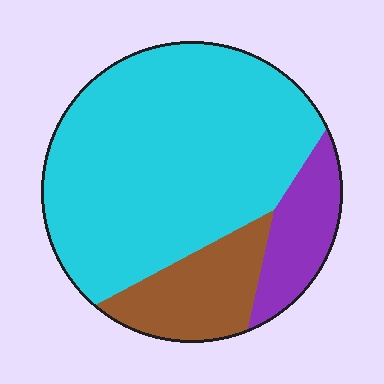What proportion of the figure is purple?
Purple takes up about one eighth (1/8) of the figure.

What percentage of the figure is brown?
Brown covers roughly 15% of the figure.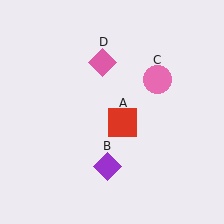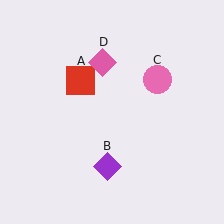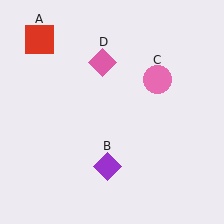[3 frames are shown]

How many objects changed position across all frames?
1 object changed position: red square (object A).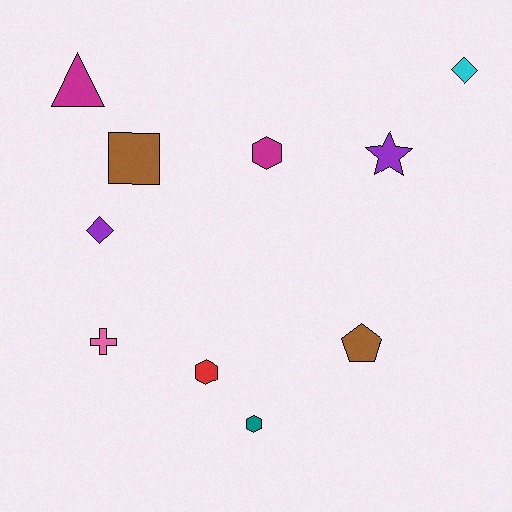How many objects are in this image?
There are 10 objects.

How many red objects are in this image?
There is 1 red object.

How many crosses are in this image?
There is 1 cross.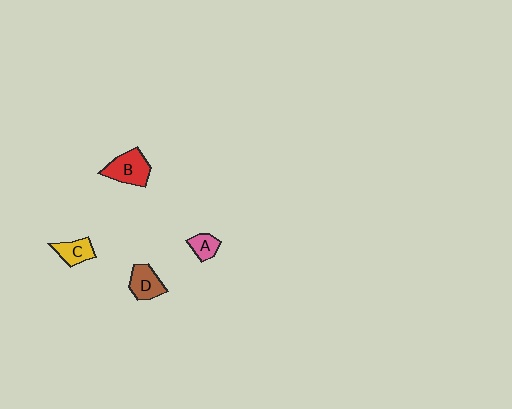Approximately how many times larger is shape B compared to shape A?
Approximately 1.9 times.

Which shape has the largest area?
Shape B (red).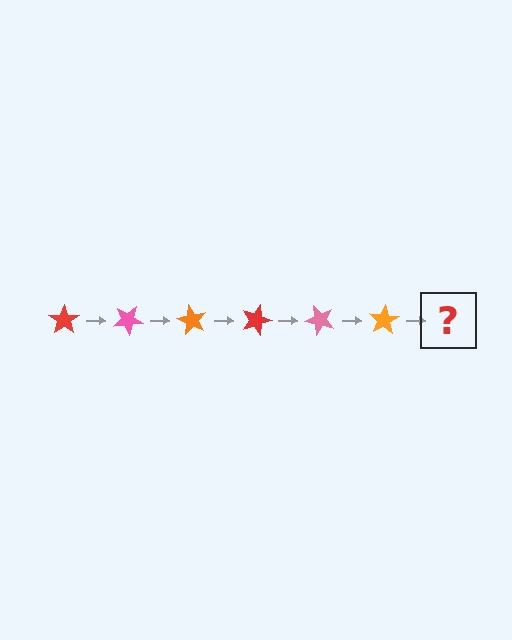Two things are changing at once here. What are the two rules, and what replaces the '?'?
The two rules are that it rotates 30 degrees each step and the color cycles through red, pink, and orange. The '?' should be a red star, rotated 180 degrees from the start.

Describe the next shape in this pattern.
It should be a red star, rotated 180 degrees from the start.